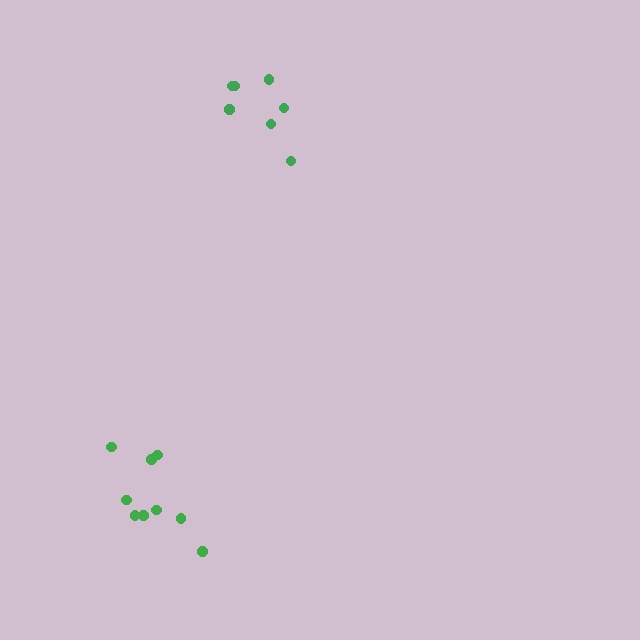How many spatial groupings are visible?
There are 2 spatial groupings.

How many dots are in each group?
Group 1: 9 dots, Group 2: 7 dots (16 total).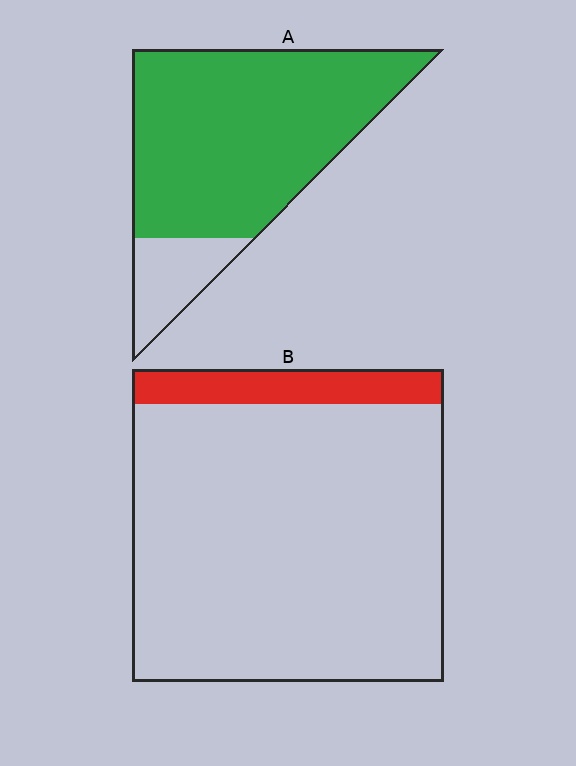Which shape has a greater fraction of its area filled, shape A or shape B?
Shape A.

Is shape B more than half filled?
No.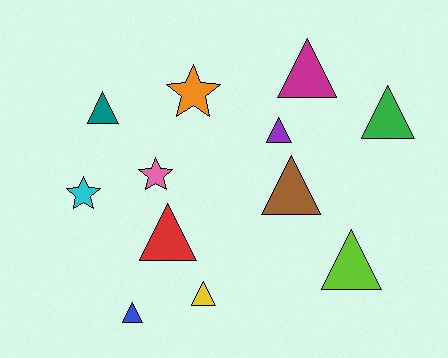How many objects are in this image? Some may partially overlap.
There are 12 objects.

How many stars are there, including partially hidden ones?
There are 3 stars.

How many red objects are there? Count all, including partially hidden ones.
There is 1 red object.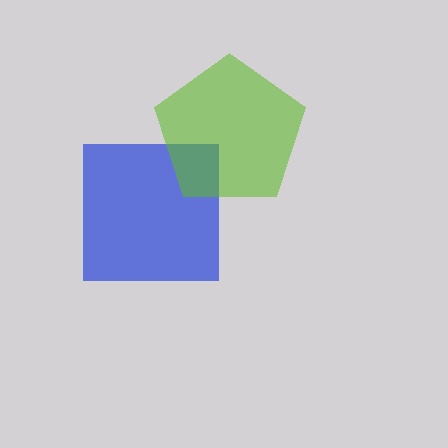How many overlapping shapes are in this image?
There are 2 overlapping shapes in the image.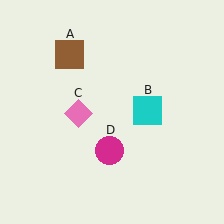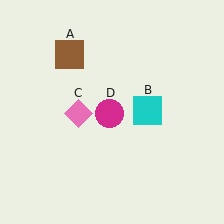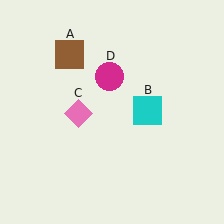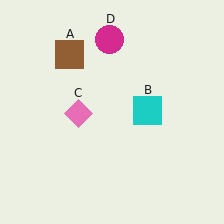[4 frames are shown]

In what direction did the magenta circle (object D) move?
The magenta circle (object D) moved up.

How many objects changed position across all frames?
1 object changed position: magenta circle (object D).